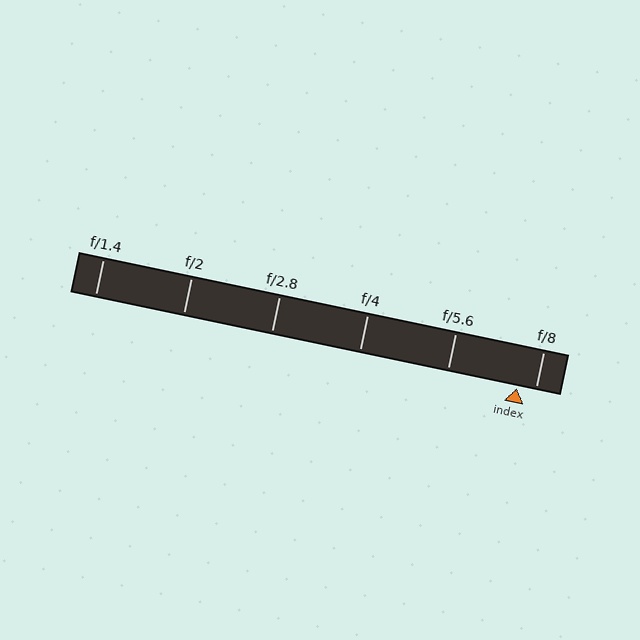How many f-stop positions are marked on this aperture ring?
There are 6 f-stop positions marked.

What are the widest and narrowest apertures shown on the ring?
The widest aperture shown is f/1.4 and the narrowest is f/8.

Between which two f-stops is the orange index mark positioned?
The index mark is between f/5.6 and f/8.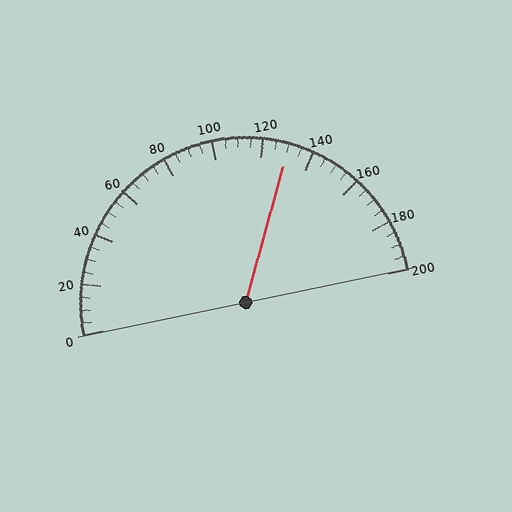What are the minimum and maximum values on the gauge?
The gauge ranges from 0 to 200.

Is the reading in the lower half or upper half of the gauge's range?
The reading is in the upper half of the range (0 to 200).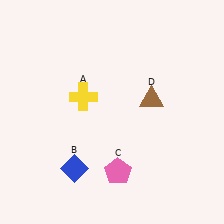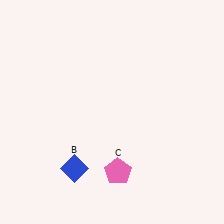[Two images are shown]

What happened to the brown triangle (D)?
The brown triangle (D) was removed in Image 2. It was in the top-right area of Image 1.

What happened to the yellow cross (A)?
The yellow cross (A) was removed in Image 2. It was in the top-left area of Image 1.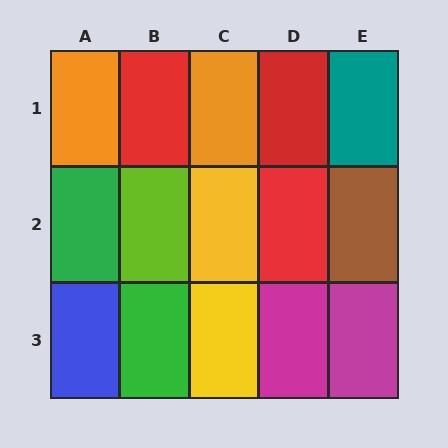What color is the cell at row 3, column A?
Blue.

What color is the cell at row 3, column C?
Yellow.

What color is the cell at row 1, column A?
Orange.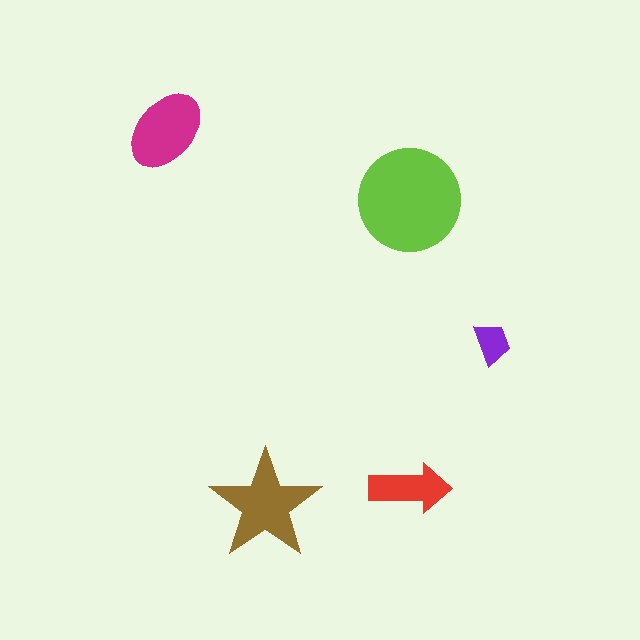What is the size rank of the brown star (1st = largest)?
2nd.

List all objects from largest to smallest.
The lime circle, the brown star, the magenta ellipse, the red arrow, the purple trapezoid.